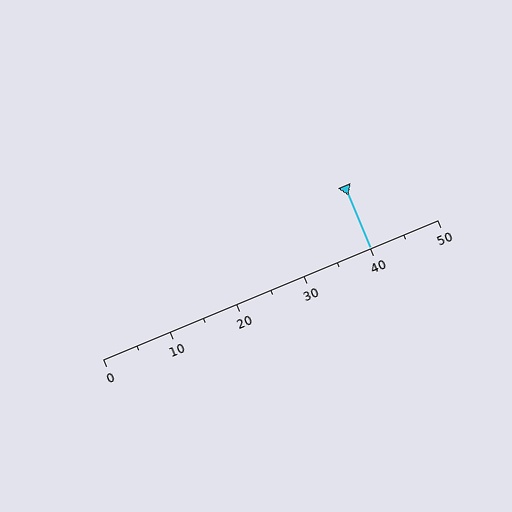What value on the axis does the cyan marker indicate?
The marker indicates approximately 40.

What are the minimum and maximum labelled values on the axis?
The axis runs from 0 to 50.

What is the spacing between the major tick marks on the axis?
The major ticks are spaced 10 apart.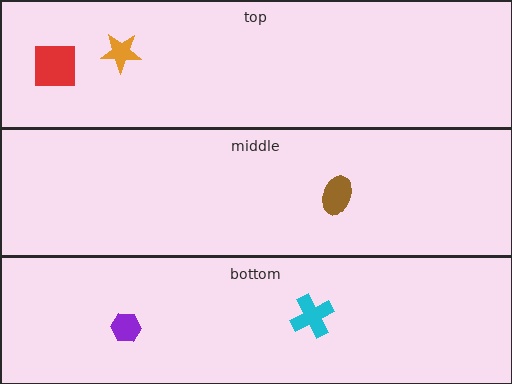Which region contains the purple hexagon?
The bottom region.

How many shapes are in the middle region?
1.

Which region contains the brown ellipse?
The middle region.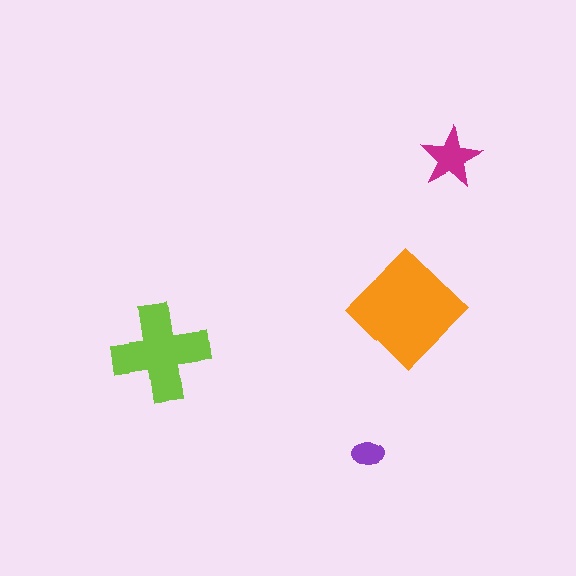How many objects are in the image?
There are 4 objects in the image.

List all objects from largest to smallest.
The orange diamond, the lime cross, the magenta star, the purple ellipse.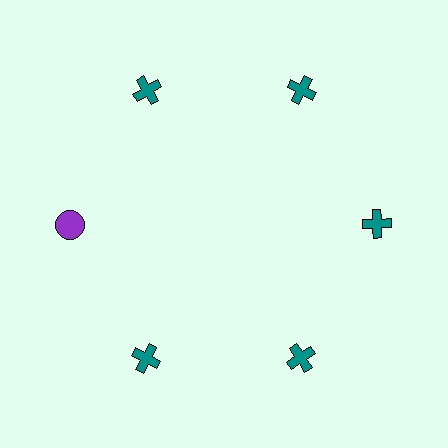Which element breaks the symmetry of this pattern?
The purple circle at roughly the 9 o'clock position breaks the symmetry. All other shapes are teal crosses.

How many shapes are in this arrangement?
There are 6 shapes arranged in a ring pattern.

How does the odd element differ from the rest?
It differs in both color (purple instead of teal) and shape (circle instead of cross).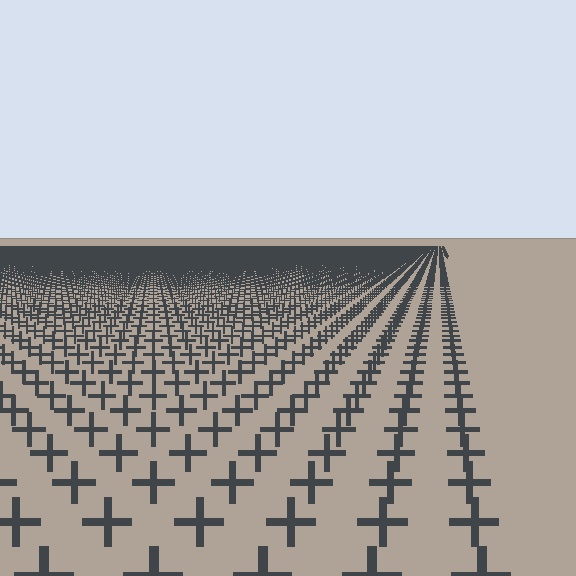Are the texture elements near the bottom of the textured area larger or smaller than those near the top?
Larger. Near the bottom, elements are closer to the viewer and appear at a bigger on-screen size.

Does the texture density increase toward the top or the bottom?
Density increases toward the top.